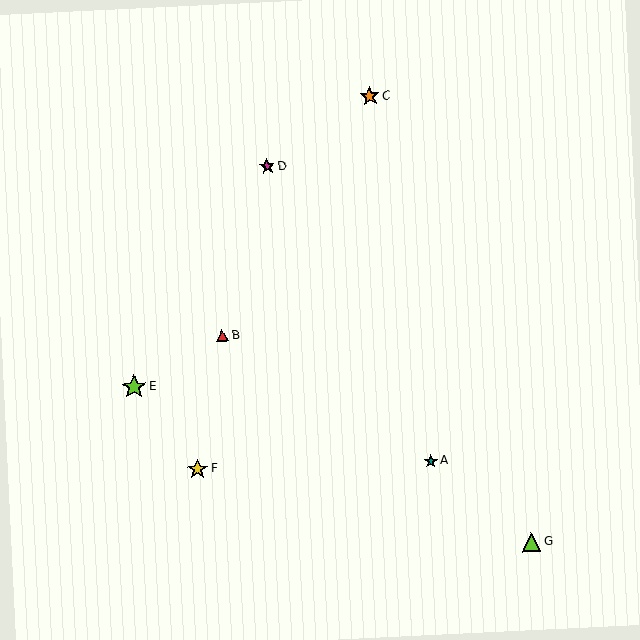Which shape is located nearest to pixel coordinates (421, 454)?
The teal star (labeled A) at (431, 461) is nearest to that location.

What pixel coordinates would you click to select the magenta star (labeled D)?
Click at (267, 166) to select the magenta star D.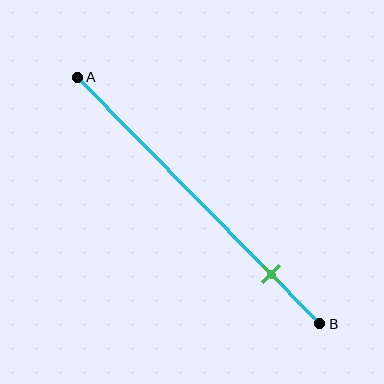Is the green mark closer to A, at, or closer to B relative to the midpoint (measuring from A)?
The green mark is closer to point B than the midpoint of segment AB.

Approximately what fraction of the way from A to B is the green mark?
The green mark is approximately 80% of the way from A to B.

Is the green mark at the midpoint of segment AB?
No, the mark is at about 80% from A, not at the 50% midpoint.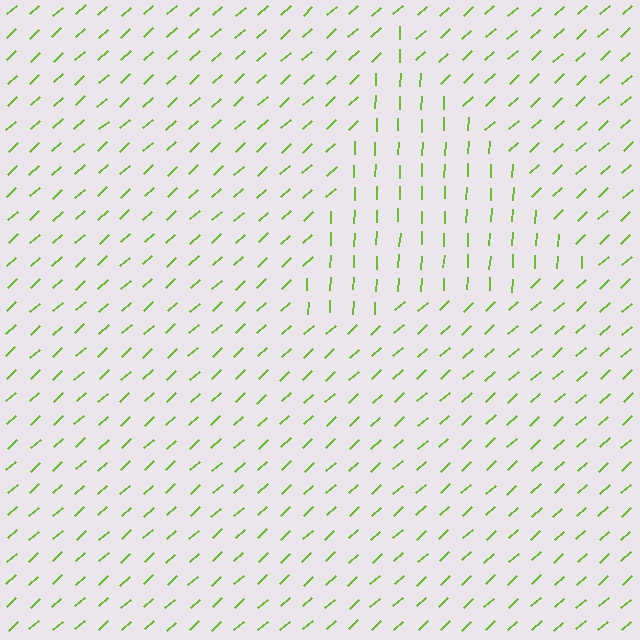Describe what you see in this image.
The image is filled with small lime line segments. A triangle region in the image has lines oriented differently from the surrounding lines, creating a visible texture boundary.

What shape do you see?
I see a triangle.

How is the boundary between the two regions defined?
The boundary is defined purely by a change in line orientation (approximately 45 degrees difference). All lines are the same color and thickness.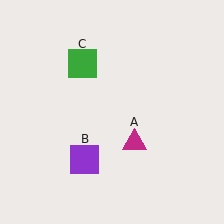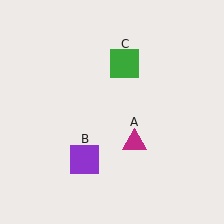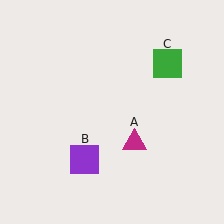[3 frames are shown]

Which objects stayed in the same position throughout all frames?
Magenta triangle (object A) and purple square (object B) remained stationary.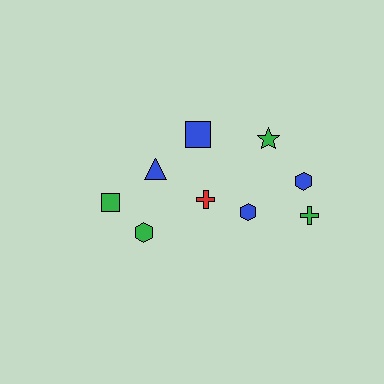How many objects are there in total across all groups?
There are 9 objects.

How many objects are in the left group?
There are 3 objects.